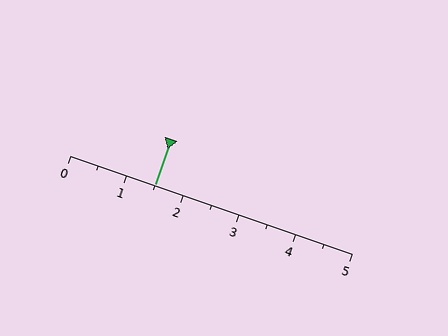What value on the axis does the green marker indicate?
The marker indicates approximately 1.5.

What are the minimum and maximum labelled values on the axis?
The axis runs from 0 to 5.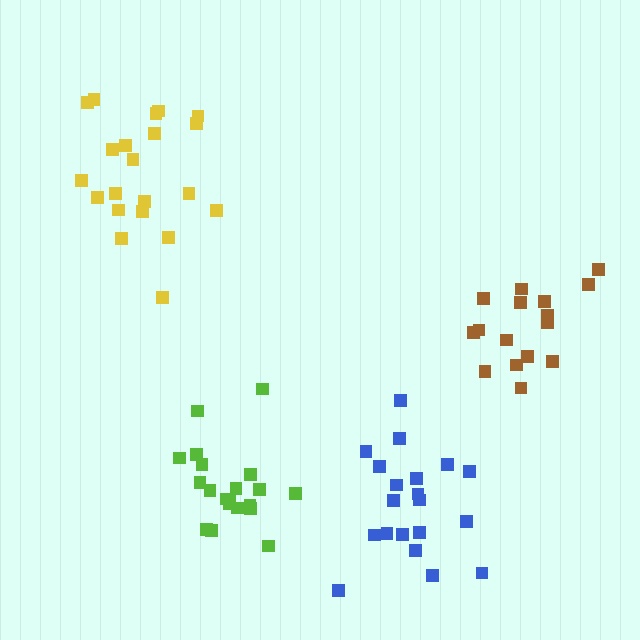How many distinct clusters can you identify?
There are 4 distinct clusters.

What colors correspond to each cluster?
The clusters are colored: brown, lime, blue, yellow.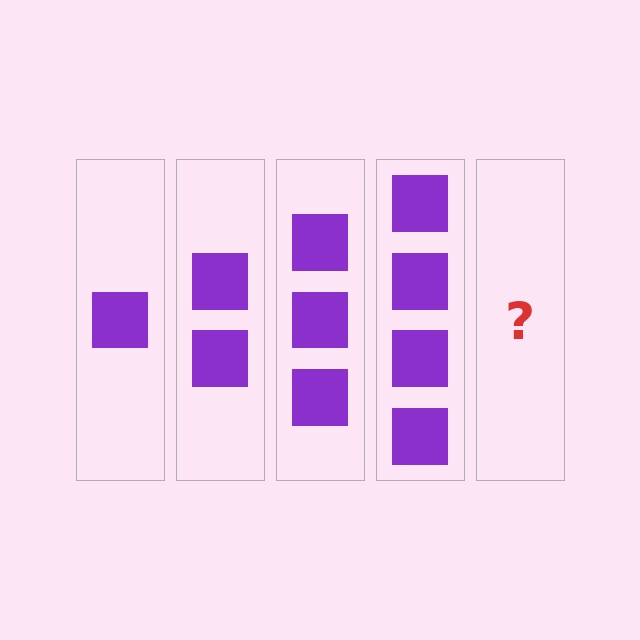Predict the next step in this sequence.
The next step is 5 squares.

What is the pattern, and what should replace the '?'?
The pattern is that each step adds one more square. The '?' should be 5 squares.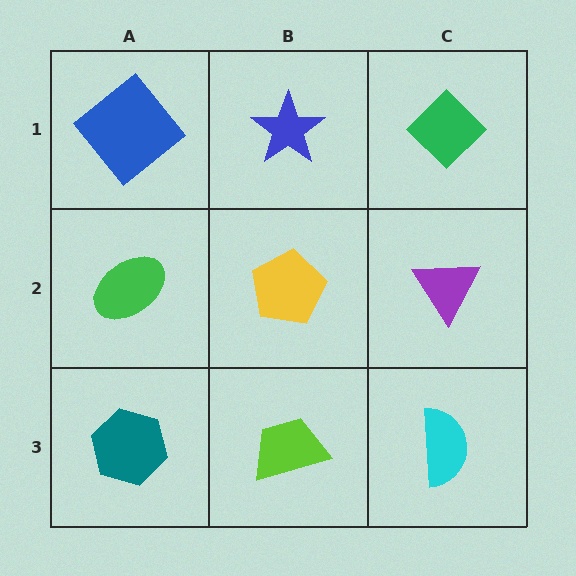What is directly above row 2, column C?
A green diamond.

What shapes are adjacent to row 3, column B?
A yellow pentagon (row 2, column B), a teal hexagon (row 3, column A), a cyan semicircle (row 3, column C).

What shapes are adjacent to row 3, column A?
A green ellipse (row 2, column A), a lime trapezoid (row 3, column B).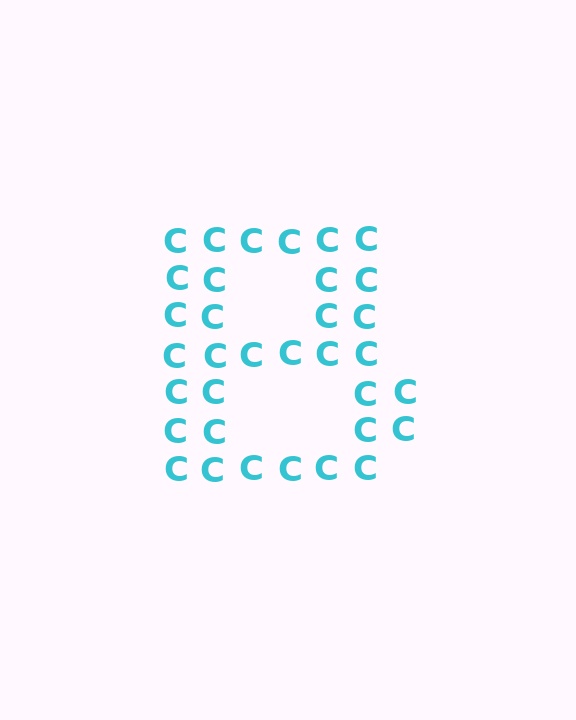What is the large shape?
The large shape is the letter B.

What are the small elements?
The small elements are letter C's.